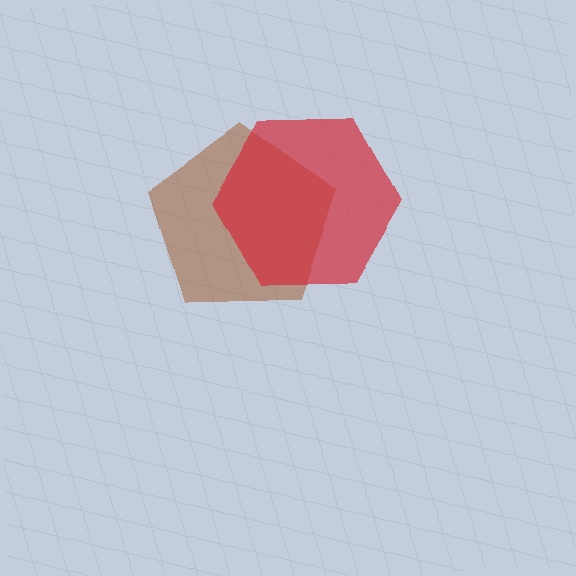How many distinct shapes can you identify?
There are 2 distinct shapes: a brown pentagon, a red hexagon.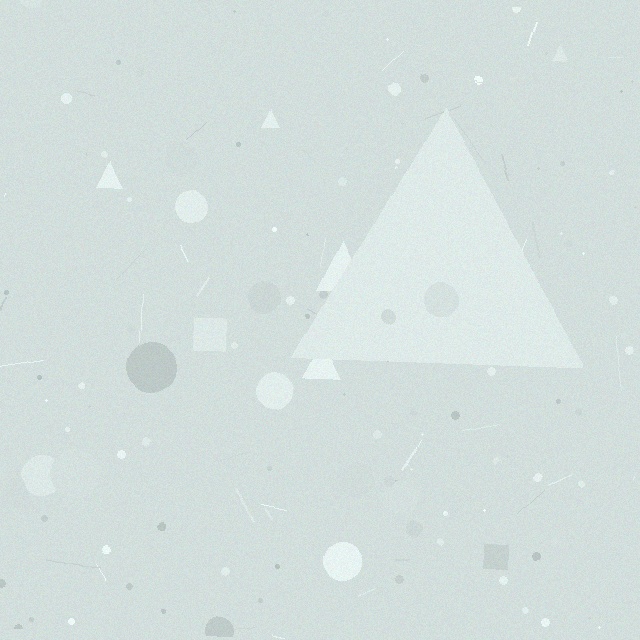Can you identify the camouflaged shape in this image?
The camouflaged shape is a triangle.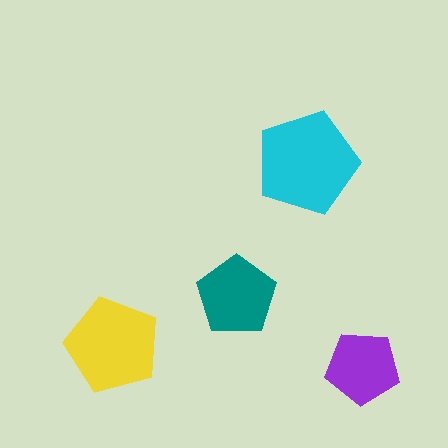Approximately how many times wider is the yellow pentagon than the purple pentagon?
About 1.5 times wider.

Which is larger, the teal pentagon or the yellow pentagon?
The yellow one.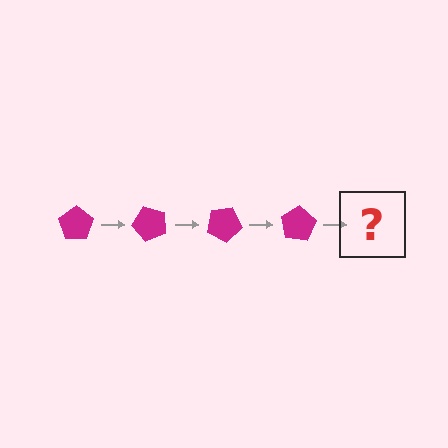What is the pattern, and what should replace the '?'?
The pattern is that the pentagon rotates 50 degrees each step. The '?' should be a magenta pentagon rotated 200 degrees.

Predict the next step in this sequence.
The next step is a magenta pentagon rotated 200 degrees.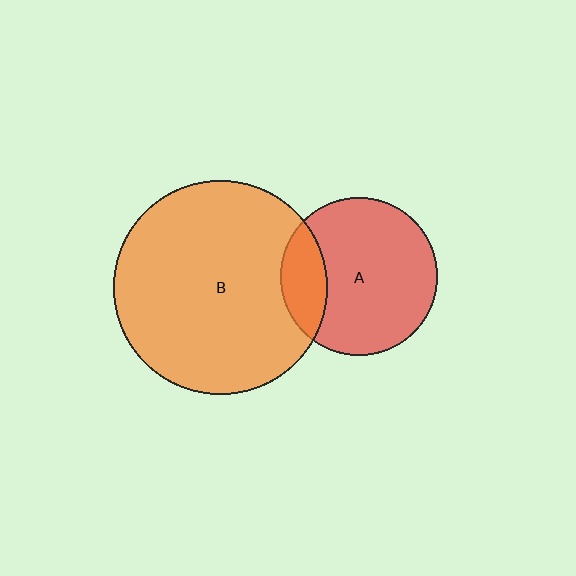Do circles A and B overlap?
Yes.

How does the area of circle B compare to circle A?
Approximately 1.8 times.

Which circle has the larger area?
Circle B (orange).